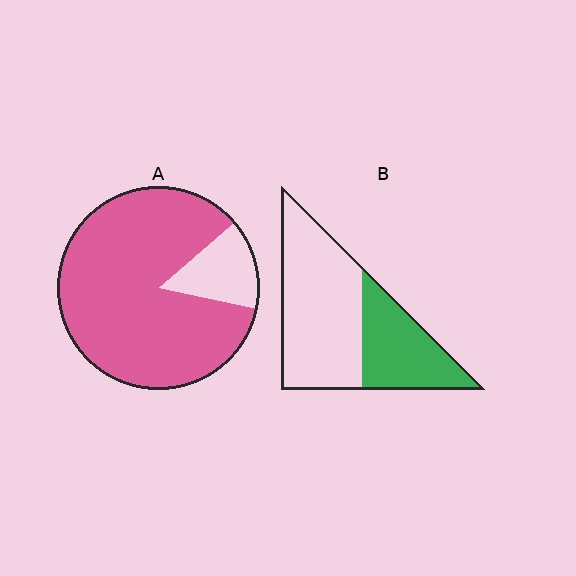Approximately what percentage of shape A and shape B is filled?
A is approximately 85% and B is approximately 35%.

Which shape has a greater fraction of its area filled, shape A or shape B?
Shape A.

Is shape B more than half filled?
No.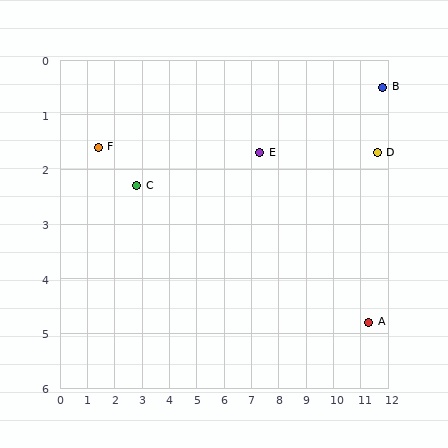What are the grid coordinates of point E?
Point E is at approximately (7.3, 1.7).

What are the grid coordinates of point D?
Point D is at approximately (11.6, 1.7).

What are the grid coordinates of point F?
Point F is at approximately (1.4, 1.6).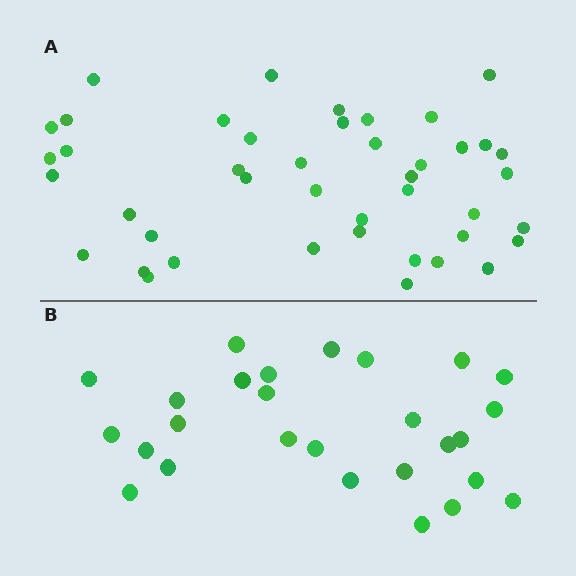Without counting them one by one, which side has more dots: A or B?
Region A (the top region) has more dots.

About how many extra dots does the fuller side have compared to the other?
Region A has approximately 15 more dots than region B.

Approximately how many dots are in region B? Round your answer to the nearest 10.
About 30 dots. (The exact count is 27, which rounds to 30.)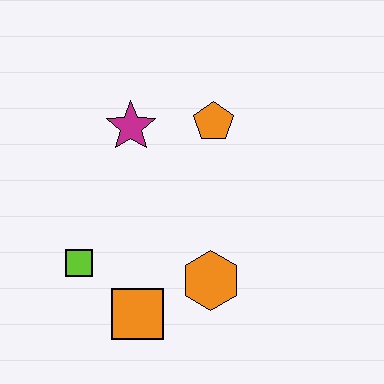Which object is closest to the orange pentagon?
The magenta star is closest to the orange pentagon.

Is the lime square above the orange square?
Yes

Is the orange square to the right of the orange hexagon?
No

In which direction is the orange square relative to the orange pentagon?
The orange square is below the orange pentagon.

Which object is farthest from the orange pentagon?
The orange square is farthest from the orange pentagon.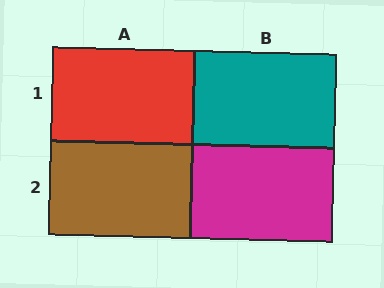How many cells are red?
1 cell is red.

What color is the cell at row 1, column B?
Teal.